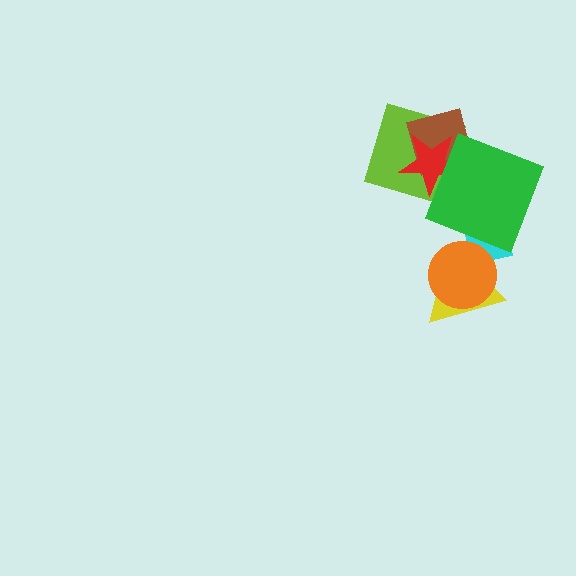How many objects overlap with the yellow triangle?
2 objects overlap with the yellow triangle.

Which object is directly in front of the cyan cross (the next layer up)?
The yellow triangle is directly in front of the cyan cross.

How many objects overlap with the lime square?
2 objects overlap with the lime square.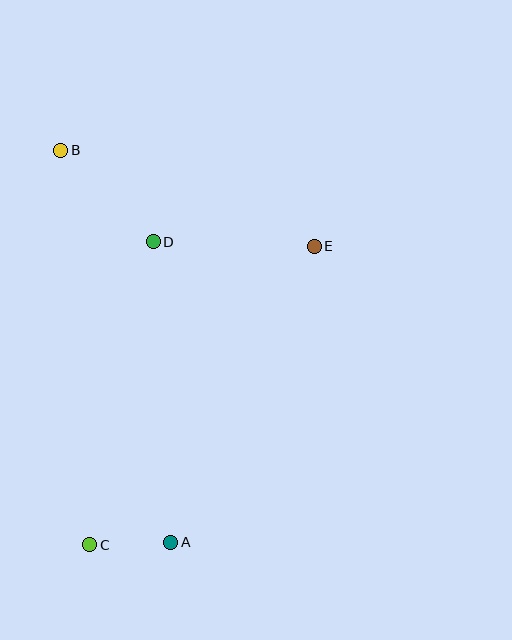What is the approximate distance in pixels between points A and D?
The distance between A and D is approximately 301 pixels.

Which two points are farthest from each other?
Points A and B are farthest from each other.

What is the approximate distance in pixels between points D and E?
The distance between D and E is approximately 161 pixels.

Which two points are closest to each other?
Points A and C are closest to each other.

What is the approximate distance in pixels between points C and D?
The distance between C and D is approximately 309 pixels.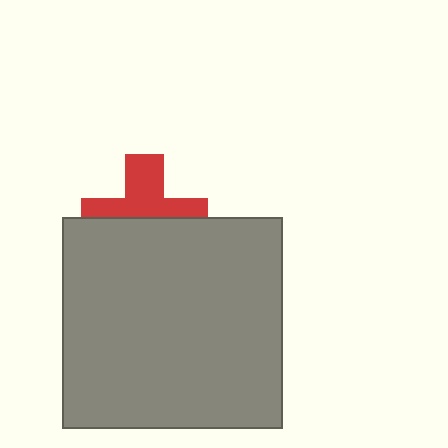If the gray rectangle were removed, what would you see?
You would see the complete red cross.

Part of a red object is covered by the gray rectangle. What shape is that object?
It is a cross.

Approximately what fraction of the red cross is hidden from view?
Roughly 50% of the red cross is hidden behind the gray rectangle.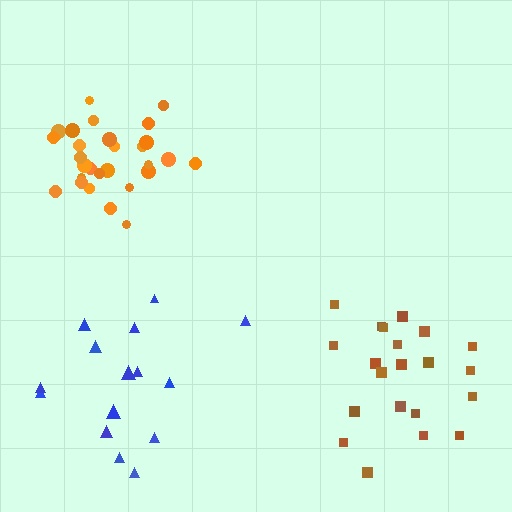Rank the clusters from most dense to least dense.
orange, brown, blue.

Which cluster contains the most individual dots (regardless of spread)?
Orange (29).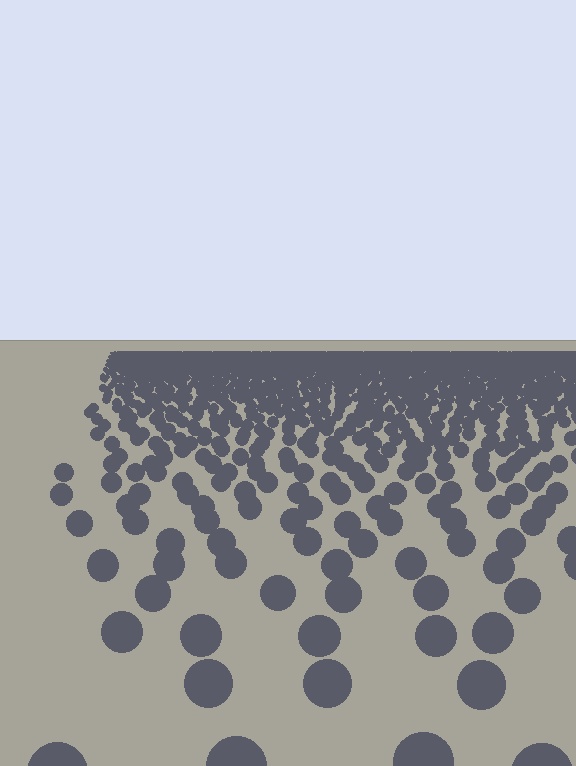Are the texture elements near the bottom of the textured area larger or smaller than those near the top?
Larger. Near the bottom, elements are closer to the viewer and appear at a bigger on-screen size.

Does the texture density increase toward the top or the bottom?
Density increases toward the top.